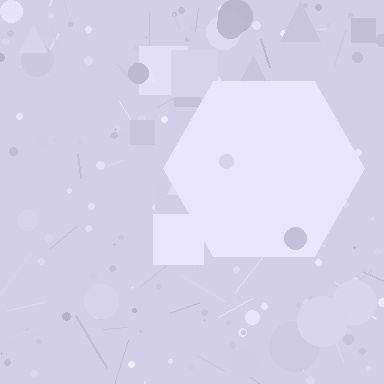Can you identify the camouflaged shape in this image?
The camouflaged shape is a hexagon.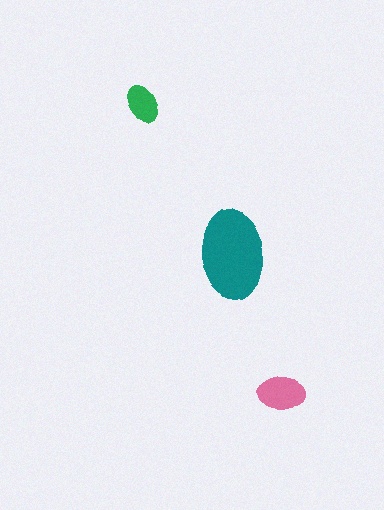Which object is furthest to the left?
The green ellipse is leftmost.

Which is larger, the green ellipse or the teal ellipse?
The teal one.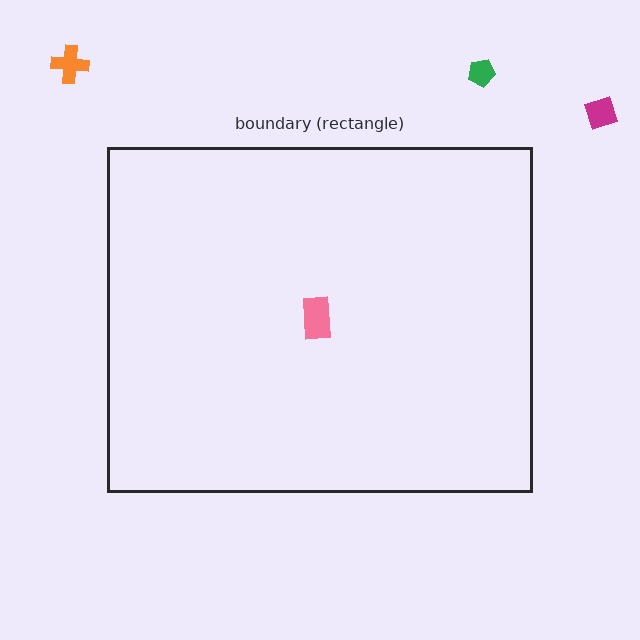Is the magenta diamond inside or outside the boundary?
Outside.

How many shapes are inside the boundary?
1 inside, 3 outside.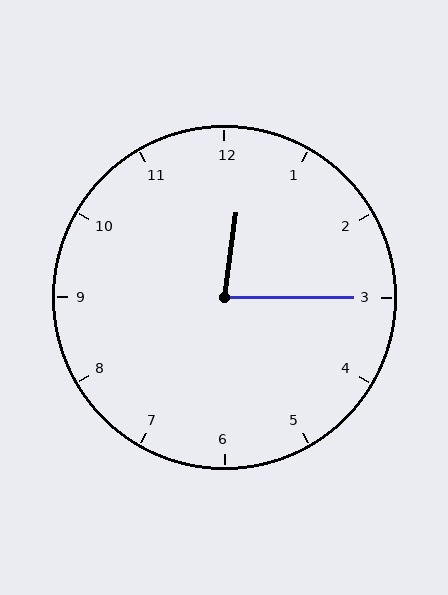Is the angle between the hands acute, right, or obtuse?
It is acute.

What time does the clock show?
12:15.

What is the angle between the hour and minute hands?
Approximately 82 degrees.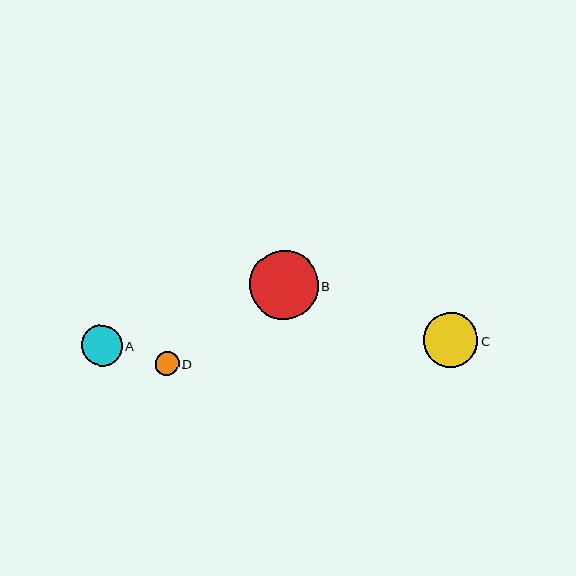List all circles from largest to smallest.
From largest to smallest: B, C, A, D.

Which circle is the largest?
Circle B is the largest with a size of approximately 68 pixels.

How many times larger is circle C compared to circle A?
Circle C is approximately 1.3 times the size of circle A.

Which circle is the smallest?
Circle D is the smallest with a size of approximately 24 pixels.